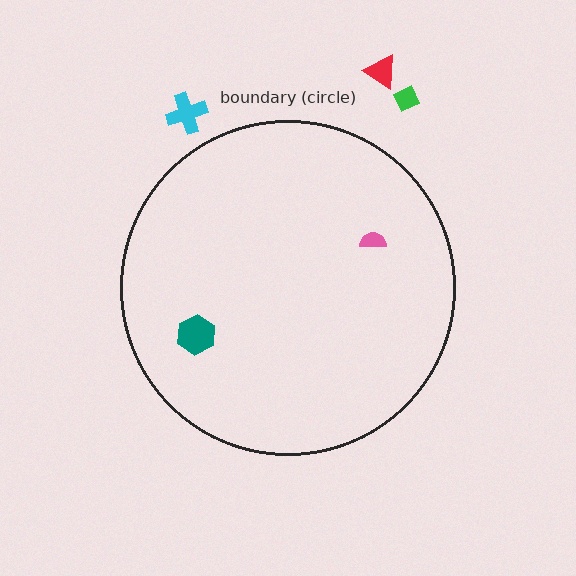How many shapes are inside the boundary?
2 inside, 3 outside.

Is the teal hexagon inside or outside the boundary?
Inside.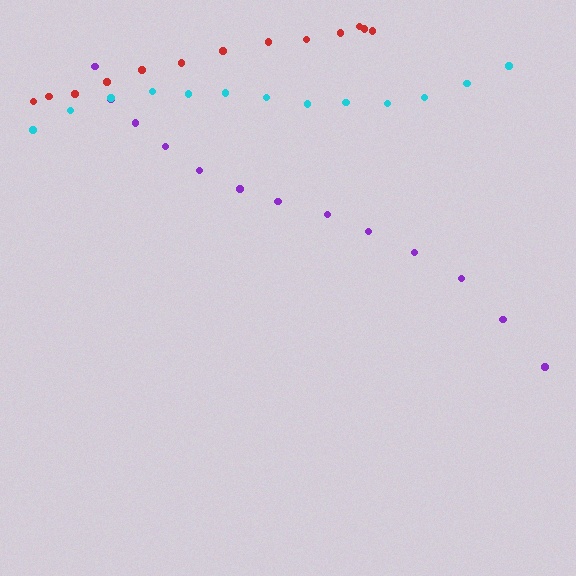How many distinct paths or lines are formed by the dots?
There are 3 distinct paths.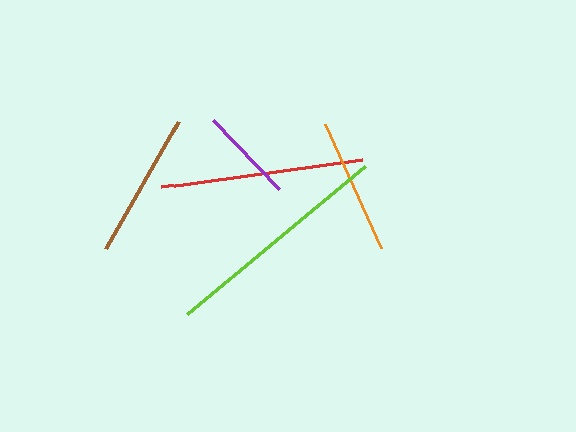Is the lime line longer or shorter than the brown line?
The lime line is longer than the brown line.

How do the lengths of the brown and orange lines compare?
The brown and orange lines are approximately the same length.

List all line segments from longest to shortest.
From longest to shortest: lime, red, brown, orange, purple.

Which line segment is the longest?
The lime line is the longest at approximately 231 pixels.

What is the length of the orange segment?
The orange segment is approximately 135 pixels long.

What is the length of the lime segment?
The lime segment is approximately 231 pixels long.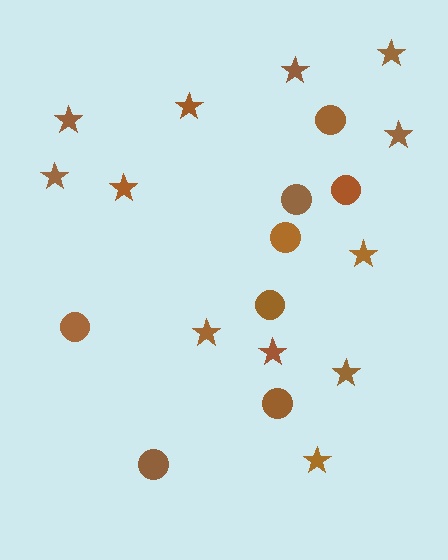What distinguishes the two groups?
There are 2 groups: one group of circles (8) and one group of stars (12).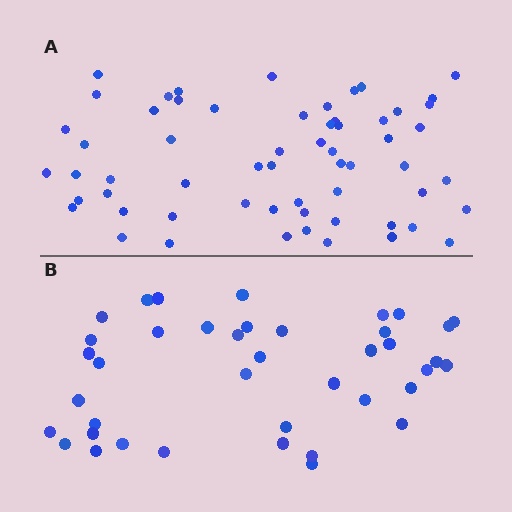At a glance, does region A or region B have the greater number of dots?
Region A (the top region) has more dots.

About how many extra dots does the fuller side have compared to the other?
Region A has approximately 20 more dots than region B.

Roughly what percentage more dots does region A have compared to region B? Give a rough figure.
About 50% more.